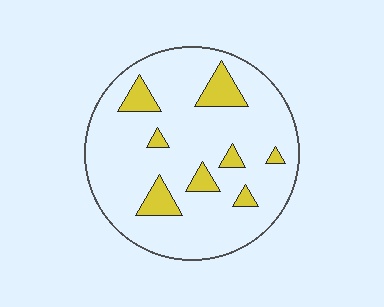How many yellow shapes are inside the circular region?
8.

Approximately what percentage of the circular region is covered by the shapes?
Approximately 15%.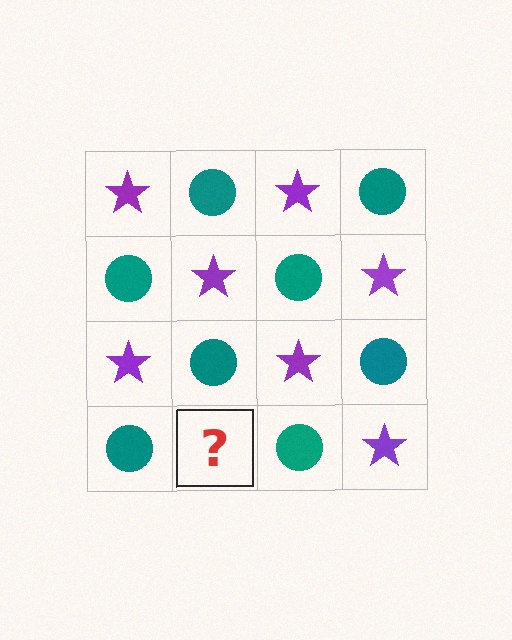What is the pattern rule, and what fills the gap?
The rule is that it alternates purple star and teal circle in a checkerboard pattern. The gap should be filled with a purple star.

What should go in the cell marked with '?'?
The missing cell should contain a purple star.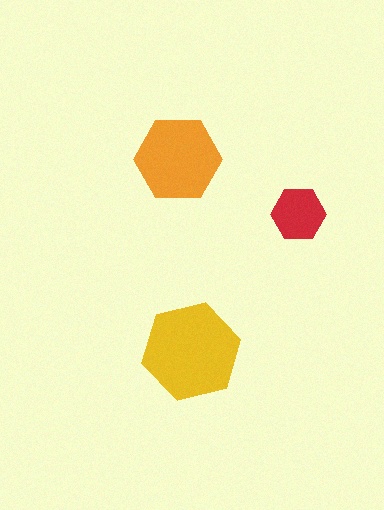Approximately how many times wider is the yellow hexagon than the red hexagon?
About 2 times wider.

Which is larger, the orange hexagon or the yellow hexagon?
The yellow one.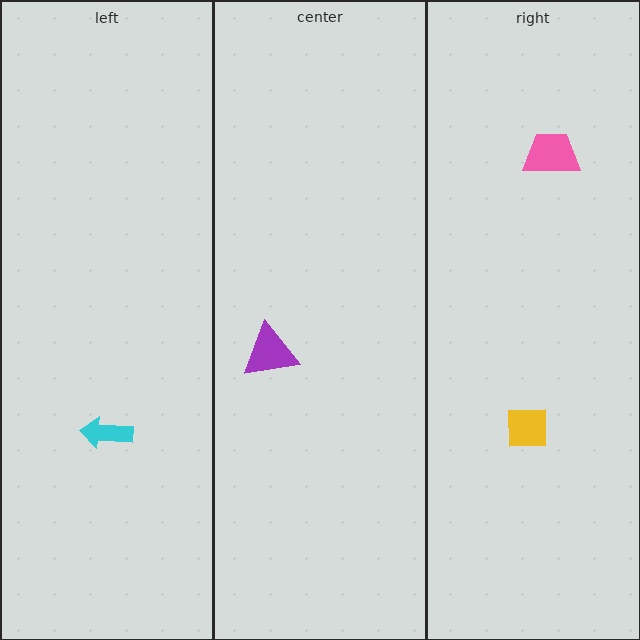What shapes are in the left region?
The cyan arrow.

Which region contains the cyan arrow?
The left region.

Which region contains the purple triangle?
The center region.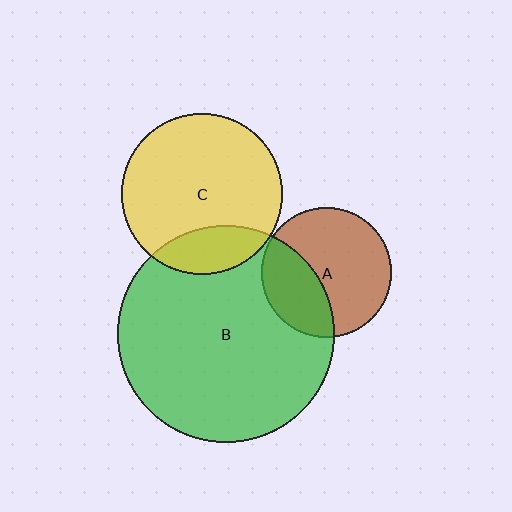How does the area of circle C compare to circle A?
Approximately 1.5 times.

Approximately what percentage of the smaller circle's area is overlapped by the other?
Approximately 35%.